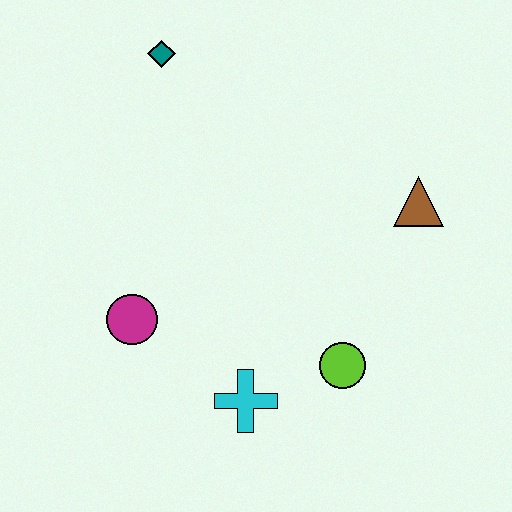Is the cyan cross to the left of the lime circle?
Yes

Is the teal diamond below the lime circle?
No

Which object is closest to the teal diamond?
The magenta circle is closest to the teal diamond.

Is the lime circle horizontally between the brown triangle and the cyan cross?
Yes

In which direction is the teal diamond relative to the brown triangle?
The teal diamond is to the left of the brown triangle.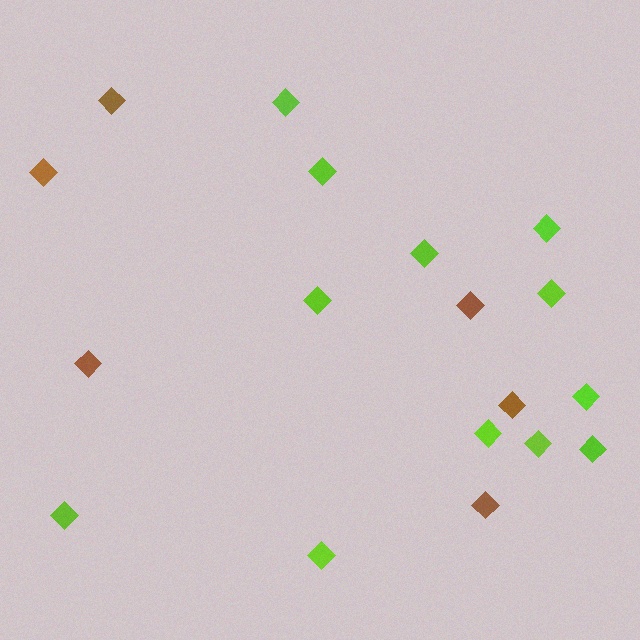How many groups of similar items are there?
There are 2 groups: one group of lime diamonds (12) and one group of brown diamonds (6).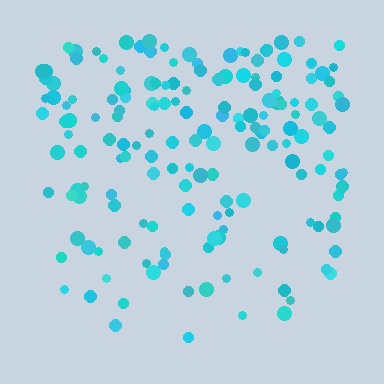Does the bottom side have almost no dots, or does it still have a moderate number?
Still a moderate number, just noticeably fewer than the top.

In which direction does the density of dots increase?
From bottom to top, with the top side densest.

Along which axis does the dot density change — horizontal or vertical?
Vertical.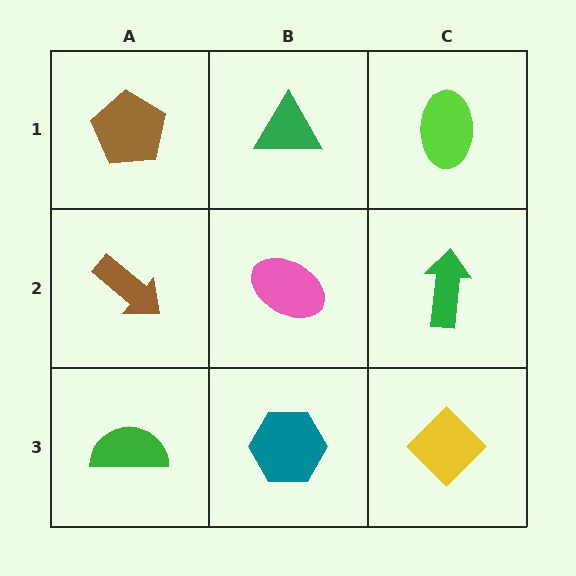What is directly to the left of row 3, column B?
A green semicircle.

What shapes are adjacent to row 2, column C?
A lime ellipse (row 1, column C), a yellow diamond (row 3, column C), a pink ellipse (row 2, column B).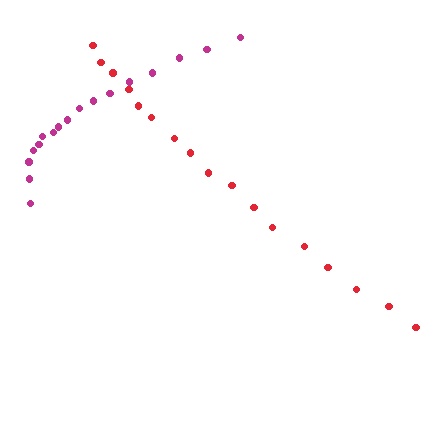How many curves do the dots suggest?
There are 2 distinct paths.